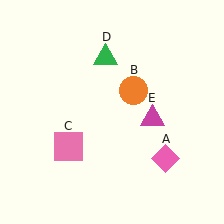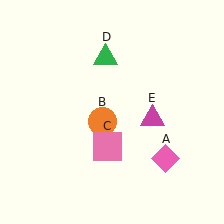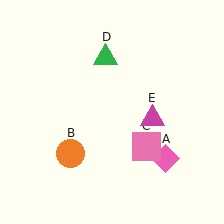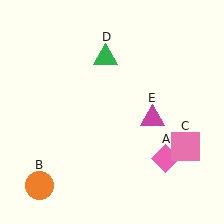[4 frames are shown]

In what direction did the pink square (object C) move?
The pink square (object C) moved right.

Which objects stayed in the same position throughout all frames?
Pink diamond (object A) and green triangle (object D) and magenta triangle (object E) remained stationary.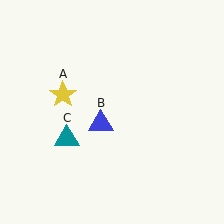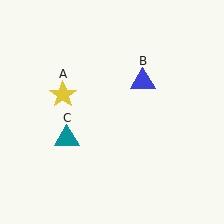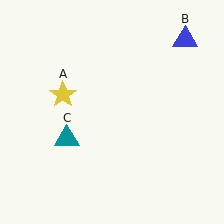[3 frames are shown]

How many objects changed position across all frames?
1 object changed position: blue triangle (object B).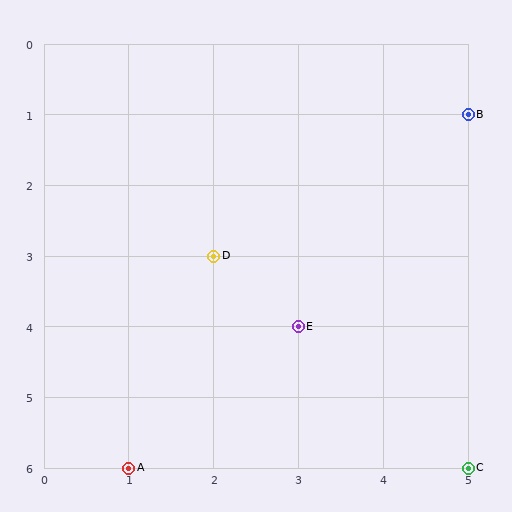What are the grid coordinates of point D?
Point D is at grid coordinates (2, 3).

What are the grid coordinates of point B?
Point B is at grid coordinates (5, 1).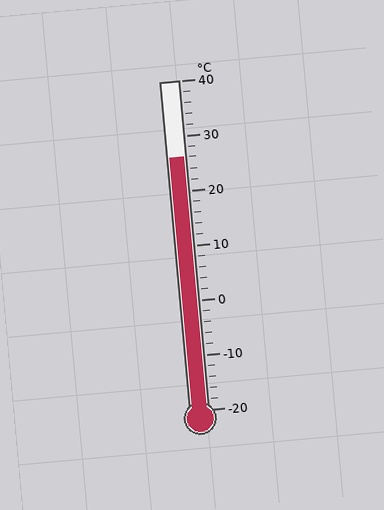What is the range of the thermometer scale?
The thermometer scale ranges from -20°C to 40°C.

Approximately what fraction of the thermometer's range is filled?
The thermometer is filled to approximately 75% of its range.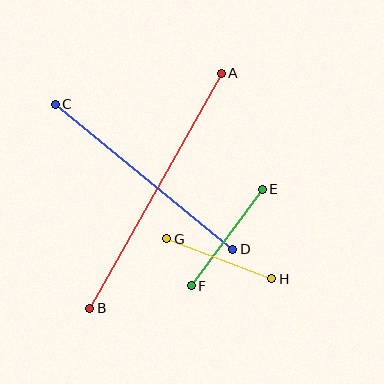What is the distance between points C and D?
The distance is approximately 229 pixels.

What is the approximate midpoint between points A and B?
The midpoint is at approximately (156, 191) pixels.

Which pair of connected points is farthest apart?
Points A and B are farthest apart.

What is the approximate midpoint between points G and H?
The midpoint is at approximately (219, 259) pixels.